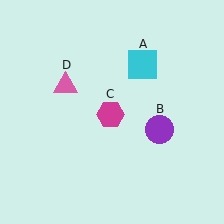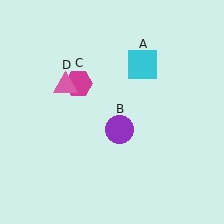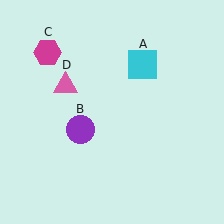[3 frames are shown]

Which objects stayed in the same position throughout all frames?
Cyan square (object A) and pink triangle (object D) remained stationary.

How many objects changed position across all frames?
2 objects changed position: purple circle (object B), magenta hexagon (object C).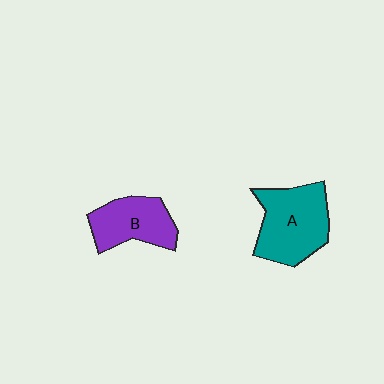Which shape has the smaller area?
Shape B (purple).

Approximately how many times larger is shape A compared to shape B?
Approximately 1.4 times.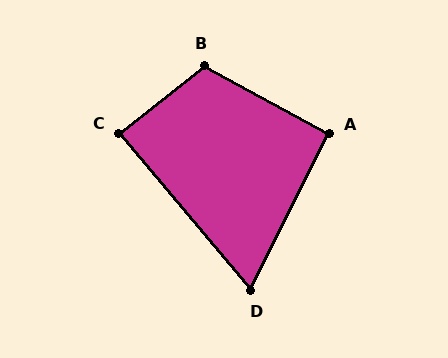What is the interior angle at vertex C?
Approximately 88 degrees (approximately right).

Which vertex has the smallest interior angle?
D, at approximately 67 degrees.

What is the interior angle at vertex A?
Approximately 92 degrees (approximately right).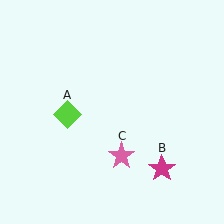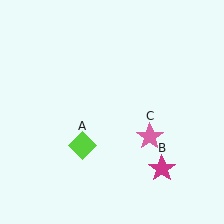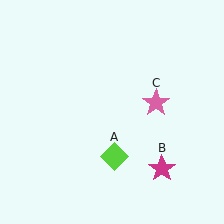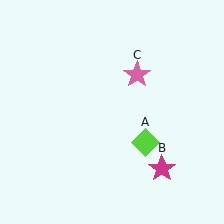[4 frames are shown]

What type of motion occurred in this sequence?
The lime diamond (object A), pink star (object C) rotated counterclockwise around the center of the scene.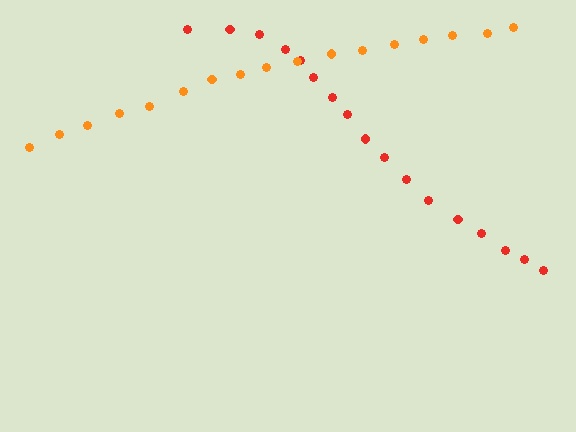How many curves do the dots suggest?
There are 2 distinct paths.